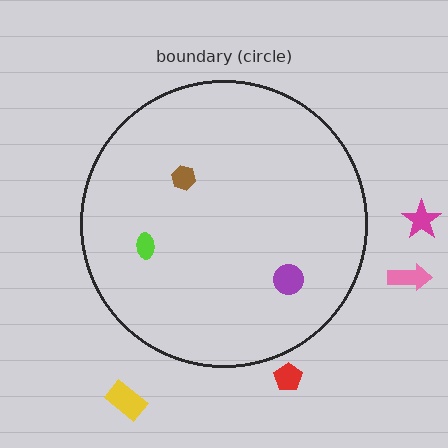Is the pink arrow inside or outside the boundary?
Outside.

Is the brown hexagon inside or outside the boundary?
Inside.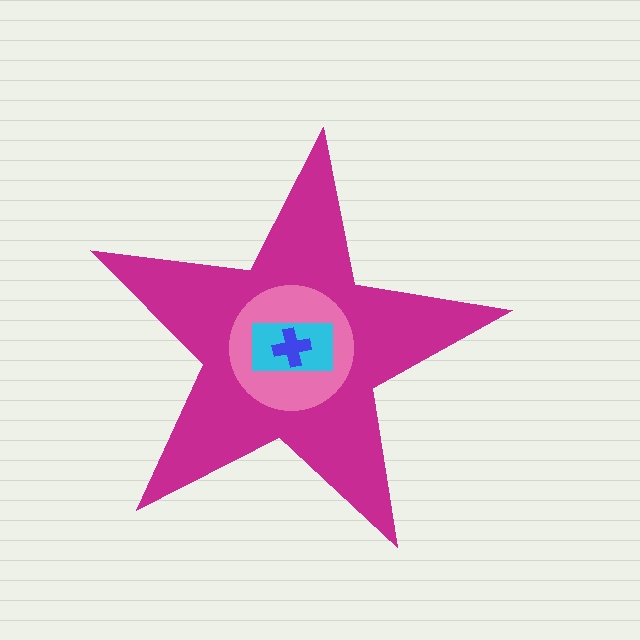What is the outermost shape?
The magenta star.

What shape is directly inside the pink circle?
The cyan rectangle.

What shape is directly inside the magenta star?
The pink circle.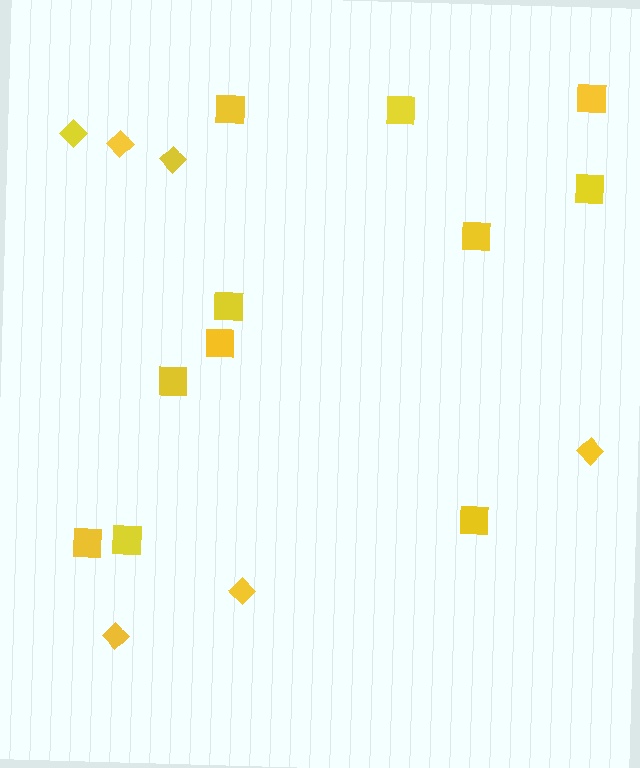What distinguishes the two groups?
There are 2 groups: one group of diamonds (6) and one group of squares (11).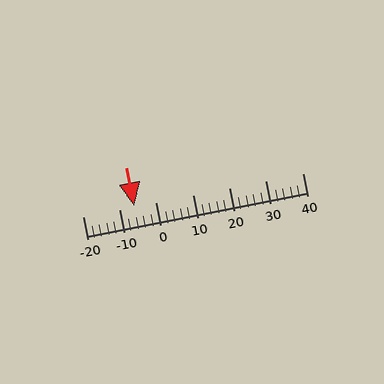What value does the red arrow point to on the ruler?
The red arrow points to approximately -6.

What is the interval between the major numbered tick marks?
The major tick marks are spaced 10 units apart.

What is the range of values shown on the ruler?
The ruler shows values from -20 to 40.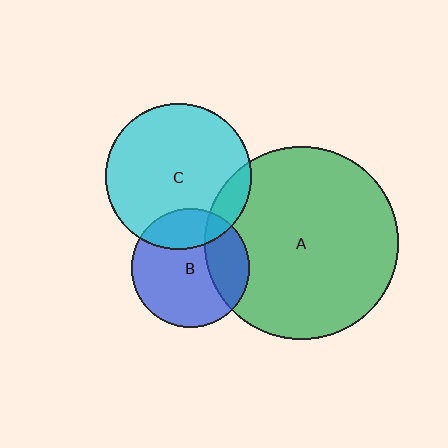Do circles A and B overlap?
Yes.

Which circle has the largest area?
Circle A (green).